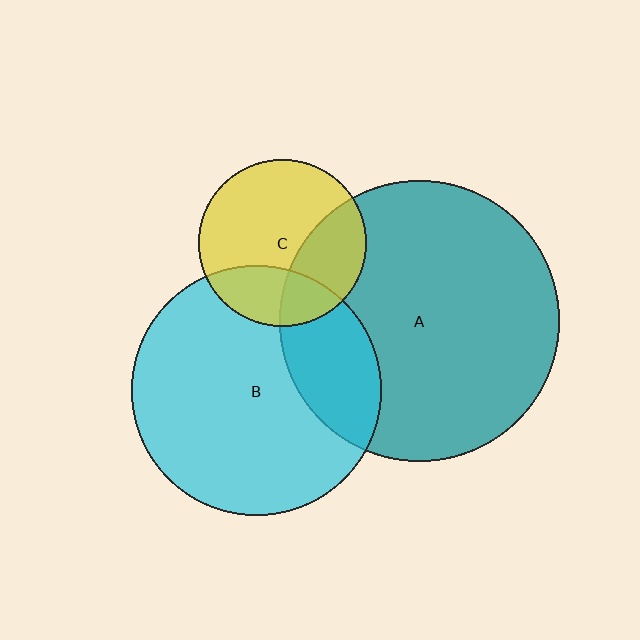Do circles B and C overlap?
Yes.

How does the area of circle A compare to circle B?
Approximately 1.3 times.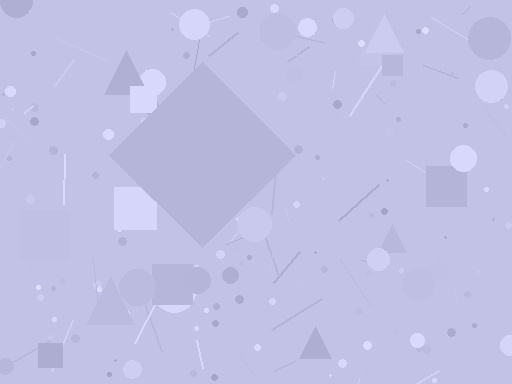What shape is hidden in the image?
A diamond is hidden in the image.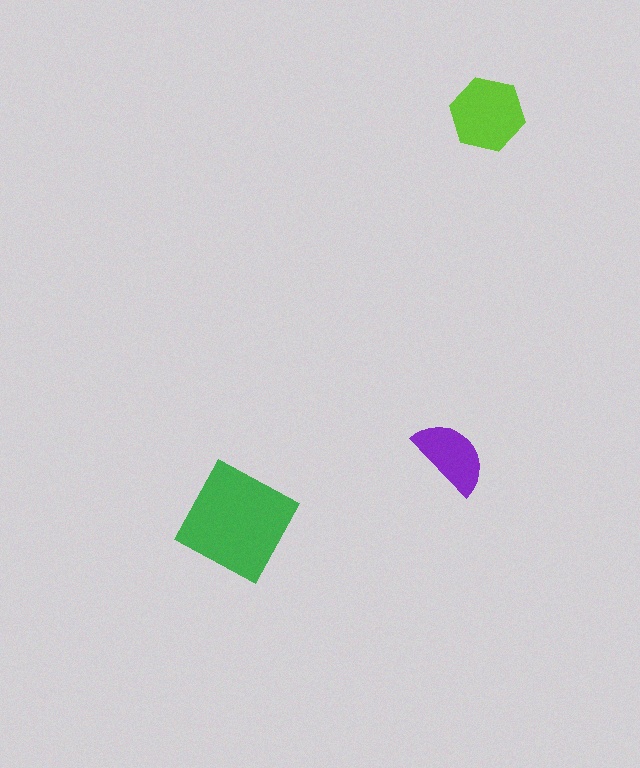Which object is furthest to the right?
The lime hexagon is rightmost.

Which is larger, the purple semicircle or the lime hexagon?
The lime hexagon.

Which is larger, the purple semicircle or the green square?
The green square.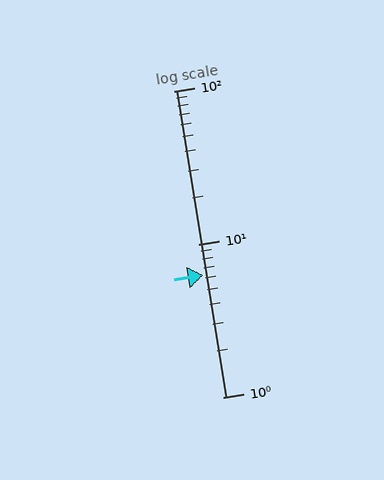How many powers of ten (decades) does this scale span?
The scale spans 2 decades, from 1 to 100.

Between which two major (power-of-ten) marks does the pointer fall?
The pointer is between 1 and 10.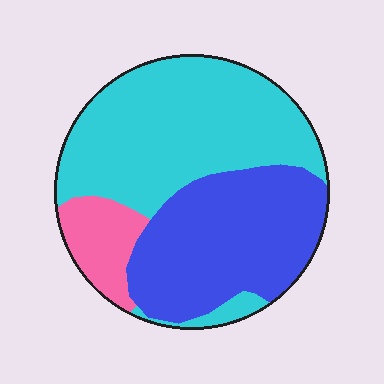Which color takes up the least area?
Pink, at roughly 10%.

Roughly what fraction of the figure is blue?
Blue takes up about three eighths (3/8) of the figure.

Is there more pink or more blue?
Blue.